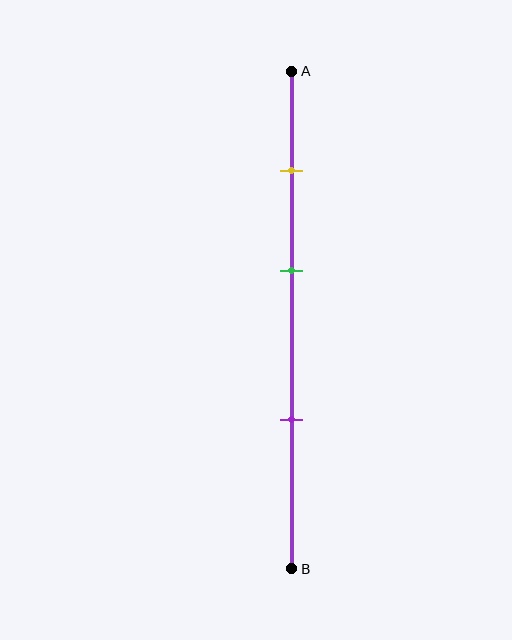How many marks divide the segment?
There are 3 marks dividing the segment.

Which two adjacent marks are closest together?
The yellow and green marks are the closest adjacent pair.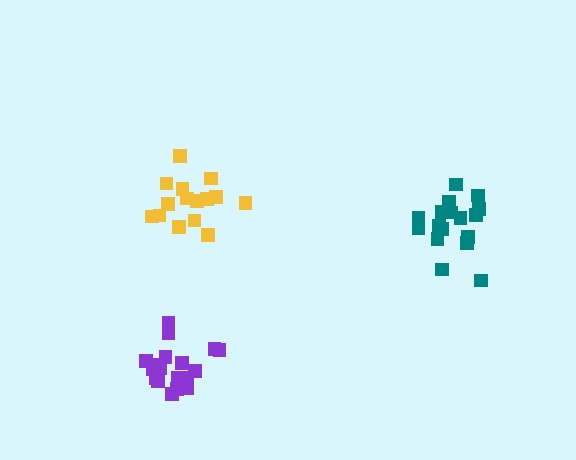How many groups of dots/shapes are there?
There are 3 groups.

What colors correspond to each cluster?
The clusters are colored: teal, purple, yellow.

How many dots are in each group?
Group 1: 17 dots, Group 2: 19 dots, Group 3: 15 dots (51 total).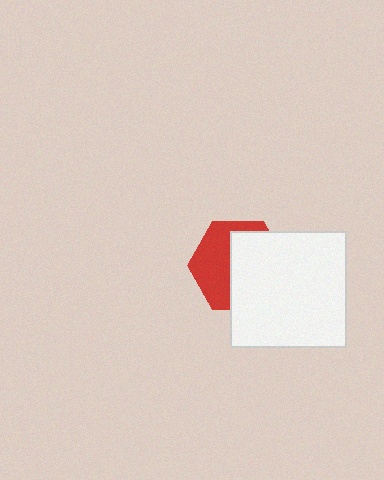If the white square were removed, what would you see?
You would see the complete red hexagon.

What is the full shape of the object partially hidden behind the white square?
The partially hidden object is a red hexagon.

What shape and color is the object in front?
The object in front is a white square.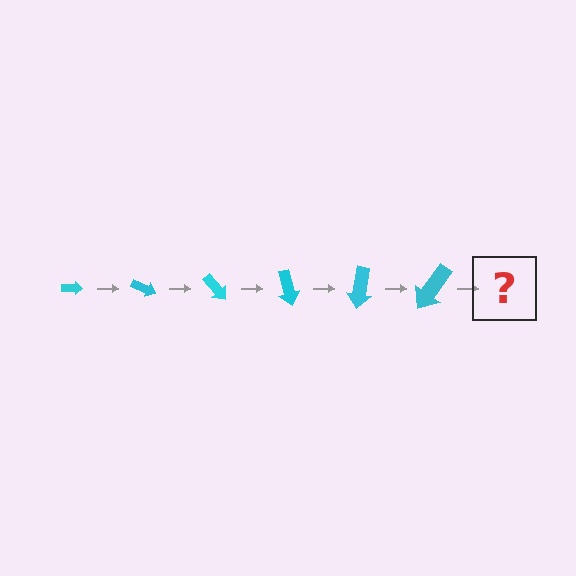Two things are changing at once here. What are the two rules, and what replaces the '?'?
The two rules are that the arrow grows larger each step and it rotates 25 degrees each step. The '?' should be an arrow, larger than the previous one and rotated 150 degrees from the start.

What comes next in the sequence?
The next element should be an arrow, larger than the previous one and rotated 150 degrees from the start.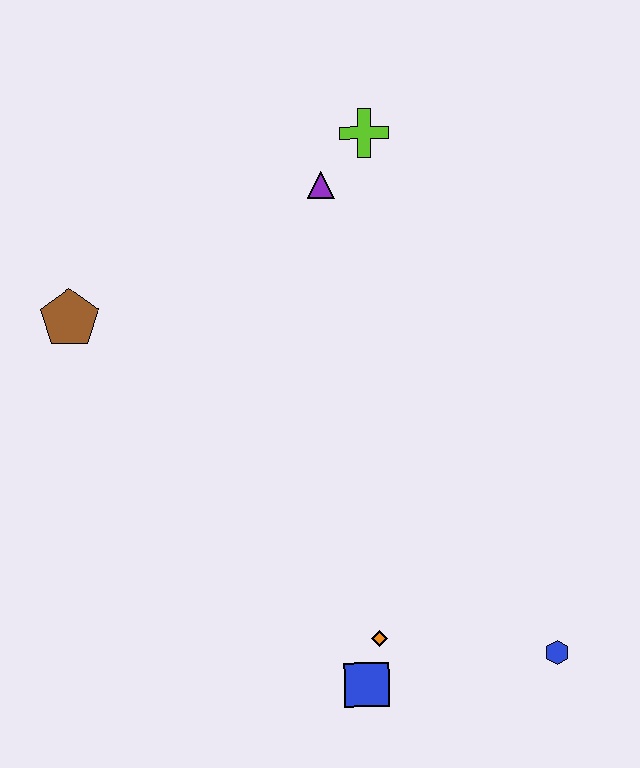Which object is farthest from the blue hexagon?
The brown pentagon is farthest from the blue hexagon.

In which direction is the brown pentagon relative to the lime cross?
The brown pentagon is to the left of the lime cross.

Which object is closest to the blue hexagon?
The orange diamond is closest to the blue hexagon.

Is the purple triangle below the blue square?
No